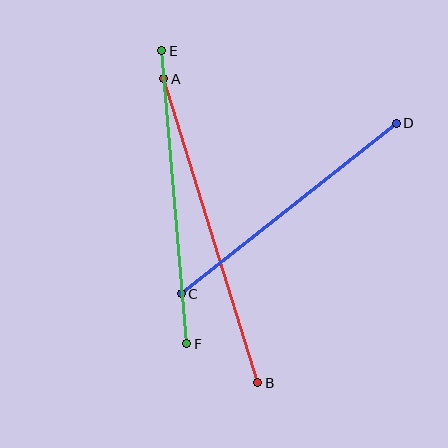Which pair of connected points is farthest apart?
Points A and B are farthest apart.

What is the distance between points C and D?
The distance is approximately 275 pixels.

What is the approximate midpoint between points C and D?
The midpoint is at approximately (289, 208) pixels.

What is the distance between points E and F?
The distance is approximately 294 pixels.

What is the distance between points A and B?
The distance is approximately 318 pixels.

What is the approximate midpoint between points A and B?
The midpoint is at approximately (211, 231) pixels.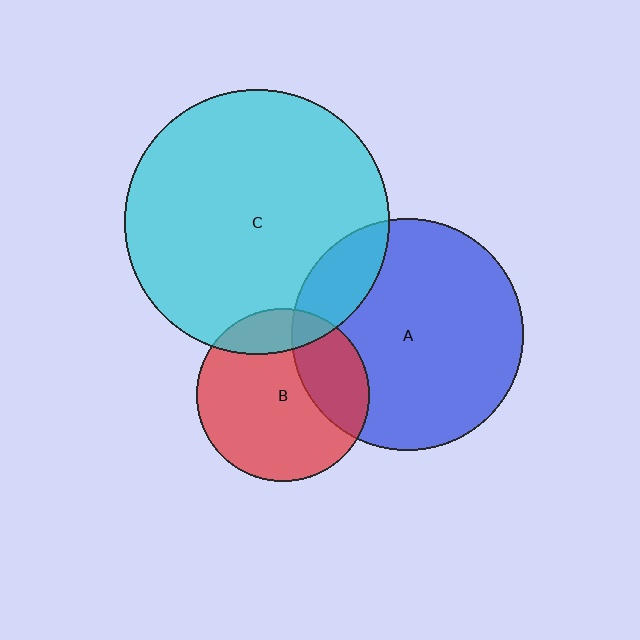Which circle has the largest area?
Circle C (cyan).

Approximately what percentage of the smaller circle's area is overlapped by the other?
Approximately 25%.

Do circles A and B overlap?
Yes.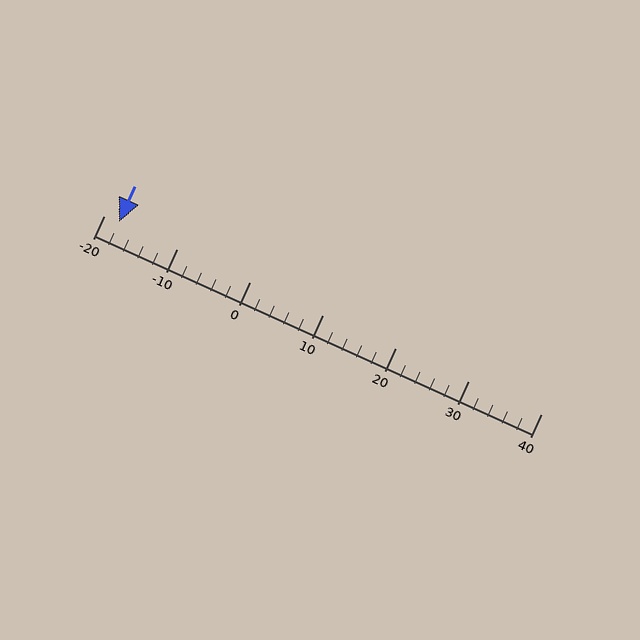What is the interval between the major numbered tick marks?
The major tick marks are spaced 10 units apart.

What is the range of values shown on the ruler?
The ruler shows values from -20 to 40.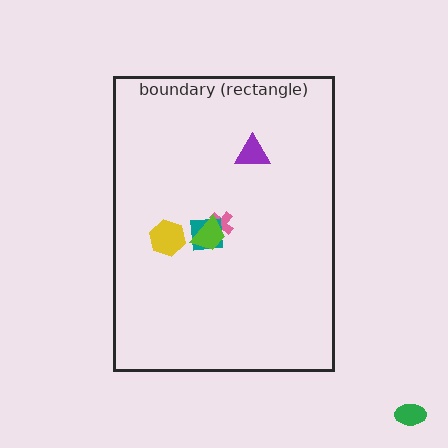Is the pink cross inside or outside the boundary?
Inside.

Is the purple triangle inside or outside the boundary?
Inside.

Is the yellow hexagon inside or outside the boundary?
Inside.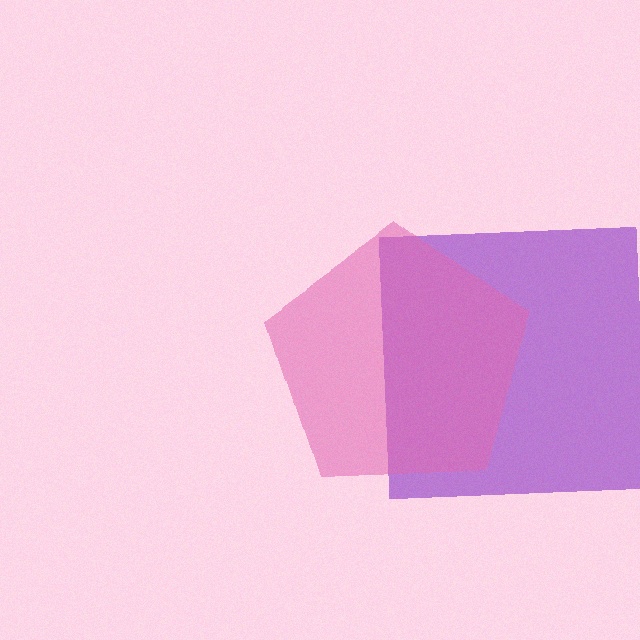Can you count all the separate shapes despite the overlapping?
Yes, there are 2 separate shapes.